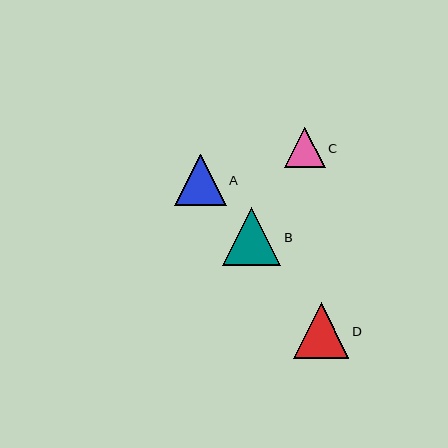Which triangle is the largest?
Triangle B is the largest with a size of approximately 58 pixels.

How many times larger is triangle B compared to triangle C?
Triangle B is approximately 1.4 times the size of triangle C.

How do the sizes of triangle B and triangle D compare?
Triangle B and triangle D are approximately the same size.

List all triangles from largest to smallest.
From largest to smallest: B, D, A, C.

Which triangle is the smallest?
Triangle C is the smallest with a size of approximately 40 pixels.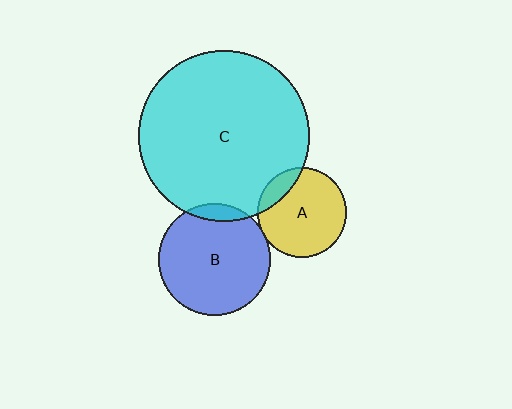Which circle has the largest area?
Circle C (cyan).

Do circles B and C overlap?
Yes.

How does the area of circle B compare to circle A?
Approximately 1.6 times.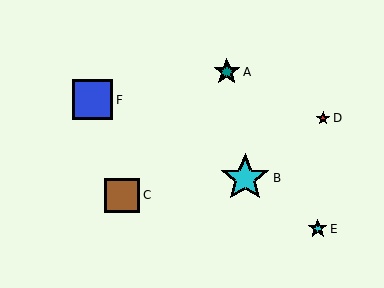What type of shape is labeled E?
Shape E is a cyan star.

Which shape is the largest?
The cyan star (labeled B) is the largest.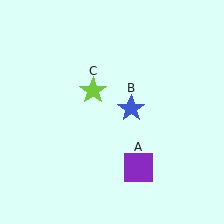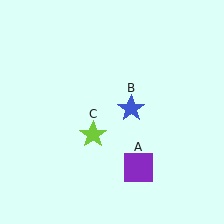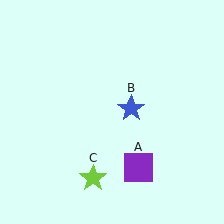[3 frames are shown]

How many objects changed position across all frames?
1 object changed position: lime star (object C).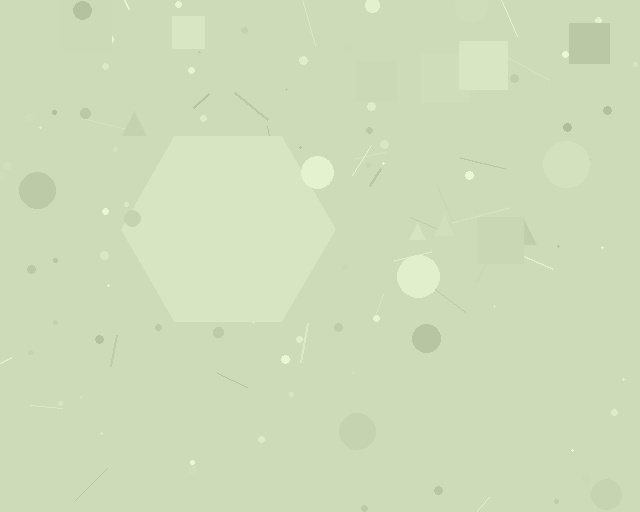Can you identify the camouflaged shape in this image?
The camouflaged shape is a hexagon.